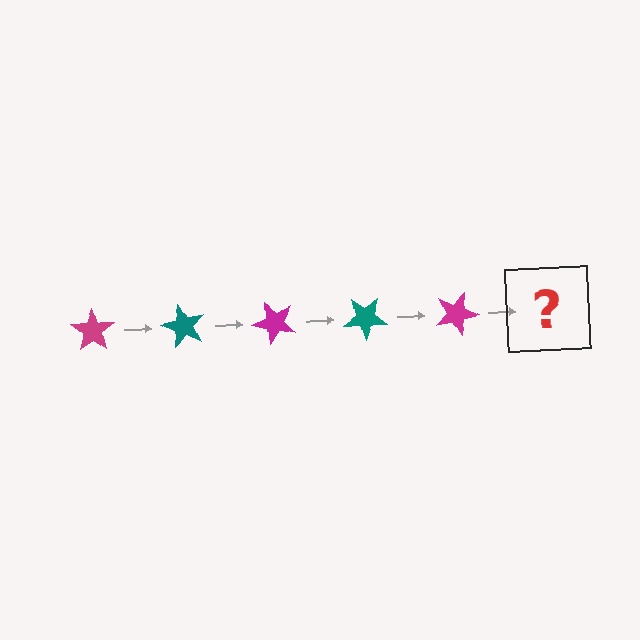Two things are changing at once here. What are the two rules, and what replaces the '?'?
The two rules are that it rotates 60 degrees each step and the color cycles through magenta and teal. The '?' should be a teal star, rotated 300 degrees from the start.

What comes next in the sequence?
The next element should be a teal star, rotated 300 degrees from the start.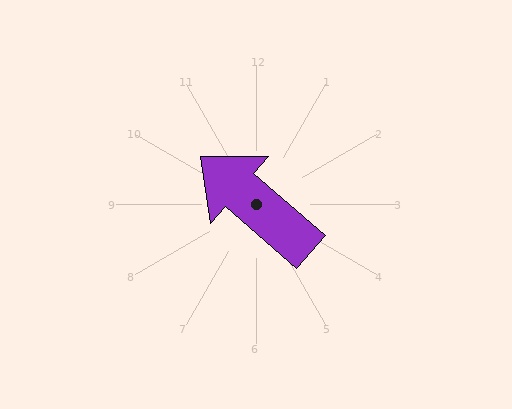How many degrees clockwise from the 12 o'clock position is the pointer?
Approximately 311 degrees.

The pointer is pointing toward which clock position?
Roughly 10 o'clock.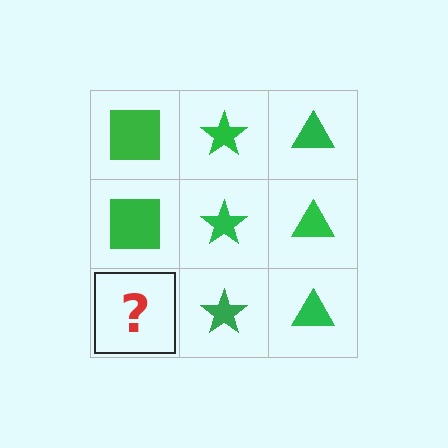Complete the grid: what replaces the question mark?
The question mark should be replaced with a green square.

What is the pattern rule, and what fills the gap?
The rule is that each column has a consistent shape. The gap should be filled with a green square.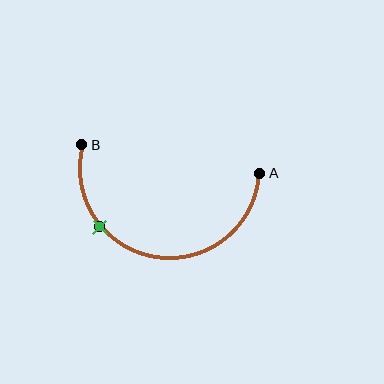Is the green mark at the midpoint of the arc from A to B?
No. The green mark lies on the arc but is closer to endpoint B. The arc midpoint would be at the point on the curve equidistant along the arc from both A and B.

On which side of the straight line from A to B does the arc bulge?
The arc bulges below the straight line connecting A and B.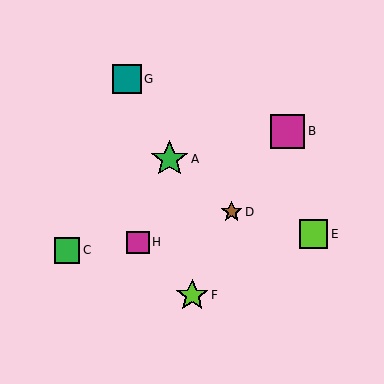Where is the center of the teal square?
The center of the teal square is at (127, 79).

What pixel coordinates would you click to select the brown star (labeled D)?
Click at (232, 212) to select the brown star D.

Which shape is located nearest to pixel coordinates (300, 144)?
The magenta square (labeled B) at (288, 131) is nearest to that location.